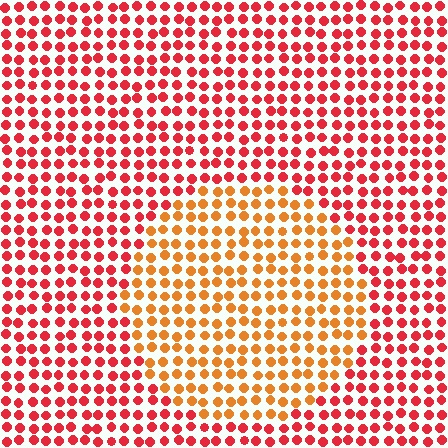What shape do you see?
I see a circle.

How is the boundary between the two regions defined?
The boundary is defined purely by a slight shift in hue (about 35 degrees). Spacing, size, and orientation are identical on both sides.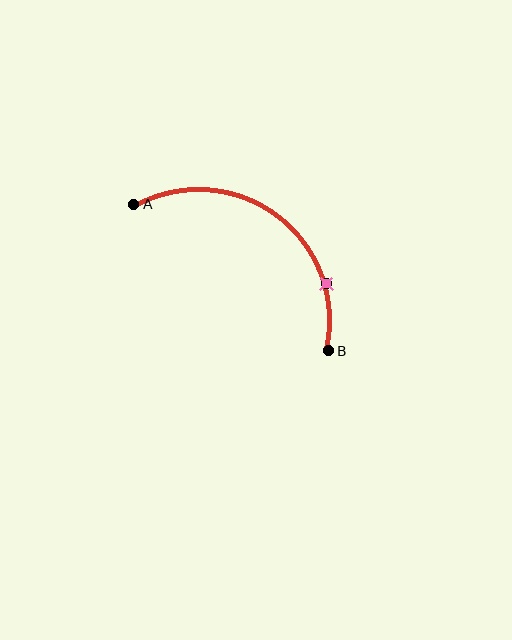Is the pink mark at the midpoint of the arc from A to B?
No. The pink mark lies on the arc but is closer to endpoint B. The arc midpoint would be at the point on the curve equidistant along the arc from both A and B.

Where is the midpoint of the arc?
The arc midpoint is the point on the curve farthest from the straight line joining A and B. It sits above and to the right of that line.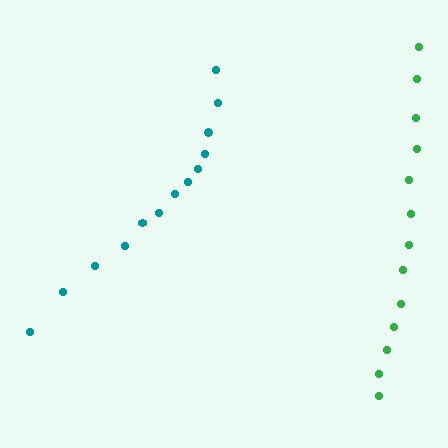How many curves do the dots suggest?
There are 2 distinct paths.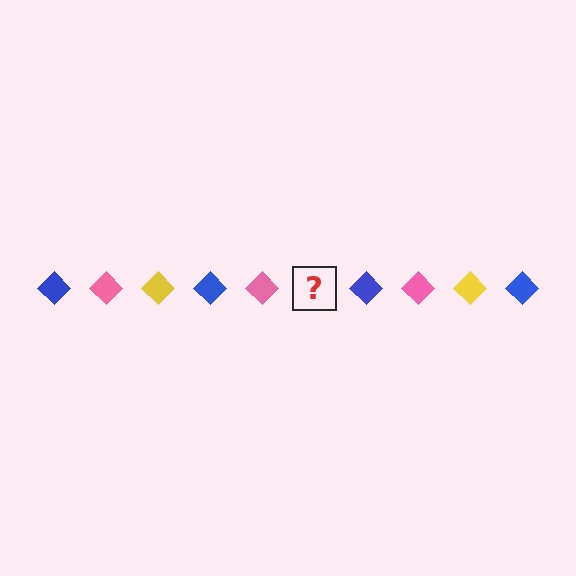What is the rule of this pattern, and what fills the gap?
The rule is that the pattern cycles through blue, pink, yellow diamonds. The gap should be filled with a yellow diamond.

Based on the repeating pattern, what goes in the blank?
The blank should be a yellow diamond.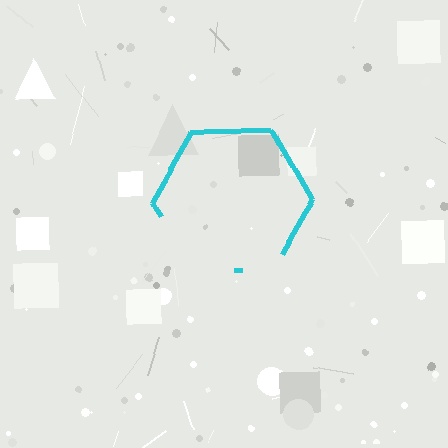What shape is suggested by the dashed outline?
The dashed outline suggests a hexagon.